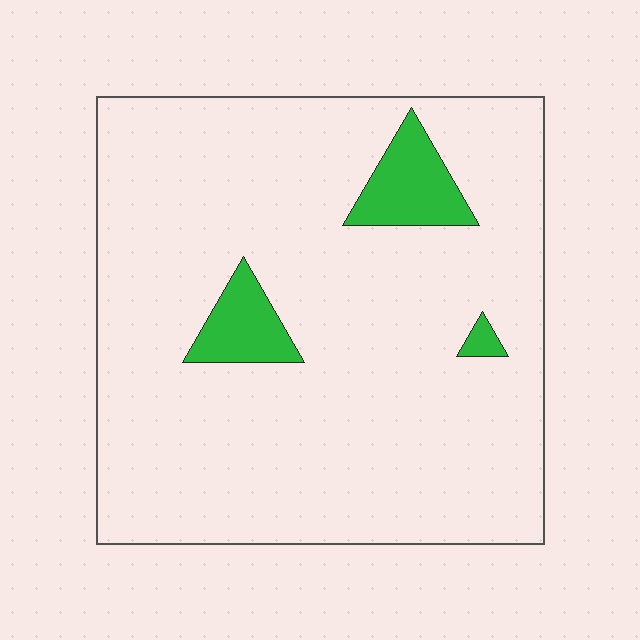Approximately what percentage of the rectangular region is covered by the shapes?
Approximately 10%.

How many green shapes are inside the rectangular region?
3.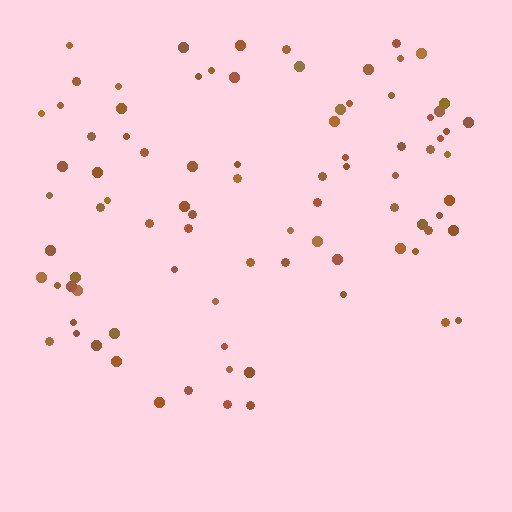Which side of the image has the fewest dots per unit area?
The bottom.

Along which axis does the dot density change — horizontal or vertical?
Vertical.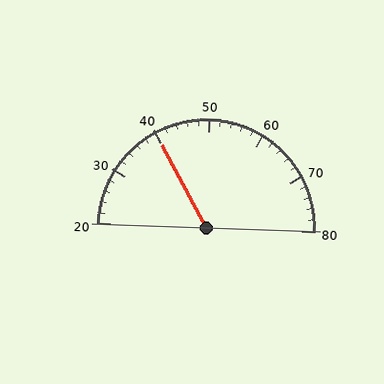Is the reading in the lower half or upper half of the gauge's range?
The reading is in the lower half of the range (20 to 80).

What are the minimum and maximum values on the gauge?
The gauge ranges from 20 to 80.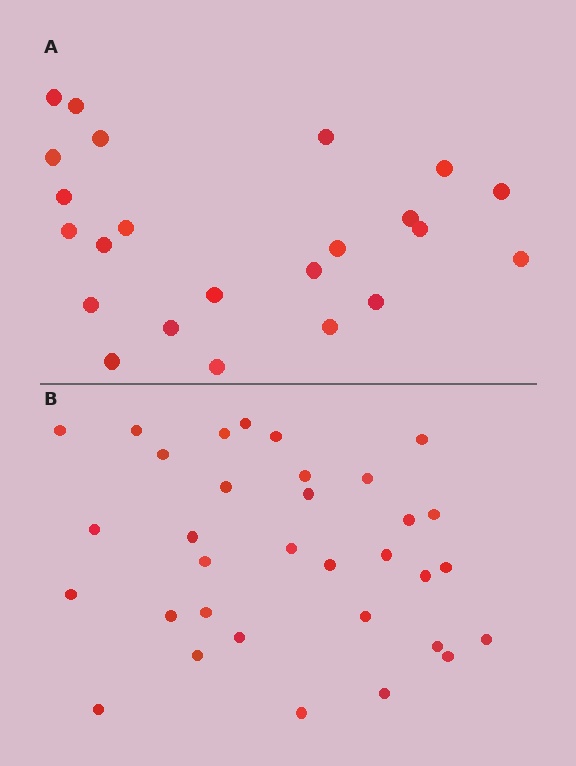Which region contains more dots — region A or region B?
Region B (the bottom region) has more dots.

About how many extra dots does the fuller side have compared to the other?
Region B has roughly 10 or so more dots than region A.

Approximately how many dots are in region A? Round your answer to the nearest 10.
About 20 dots. (The exact count is 23, which rounds to 20.)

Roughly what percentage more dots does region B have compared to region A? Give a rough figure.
About 45% more.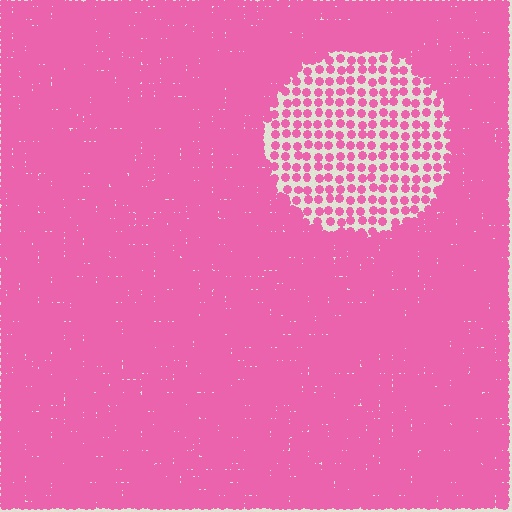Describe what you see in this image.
The image contains small pink elements arranged at two different densities. A circle-shaped region is visible where the elements are less densely packed than the surrounding area.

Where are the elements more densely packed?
The elements are more densely packed outside the circle boundary.